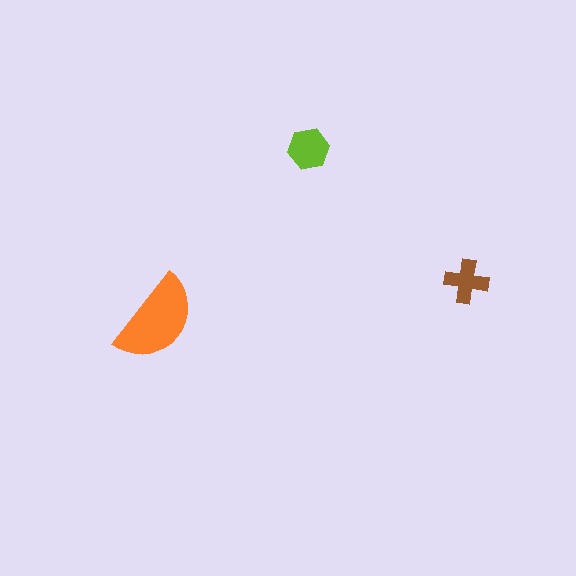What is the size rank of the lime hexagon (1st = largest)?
2nd.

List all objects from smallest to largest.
The brown cross, the lime hexagon, the orange semicircle.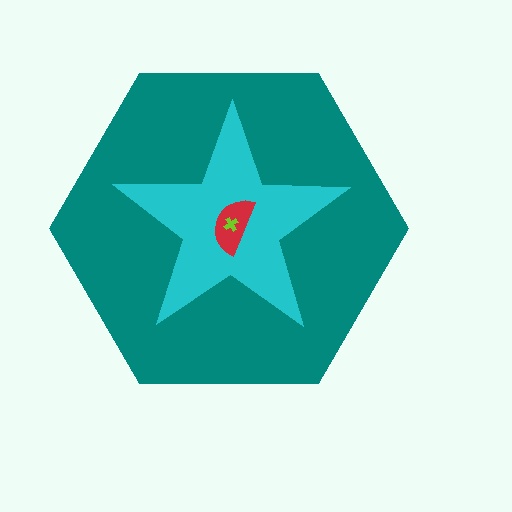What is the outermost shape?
The teal hexagon.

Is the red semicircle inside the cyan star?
Yes.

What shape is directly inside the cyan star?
The red semicircle.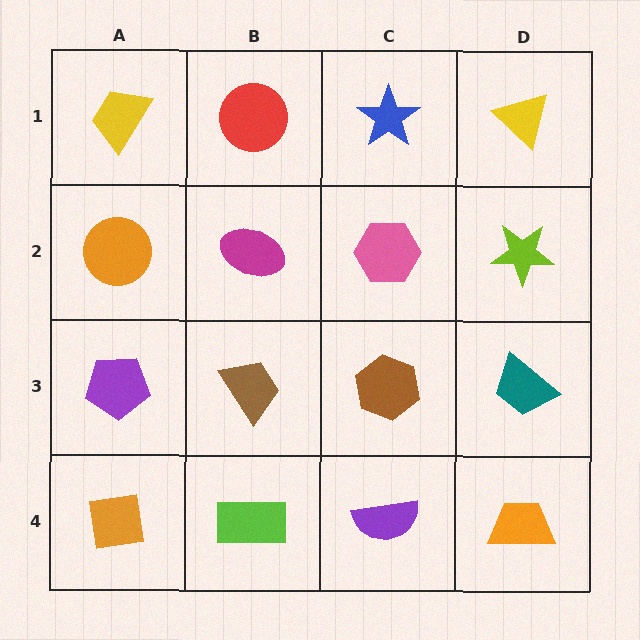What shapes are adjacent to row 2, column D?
A yellow triangle (row 1, column D), a teal trapezoid (row 3, column D), a pink hexagon (row 2, column C).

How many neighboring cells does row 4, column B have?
3.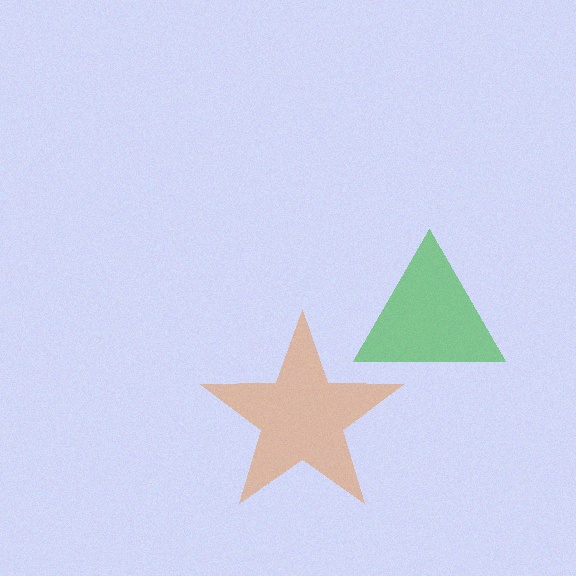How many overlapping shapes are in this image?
There are 2 overlapping shapes in the image.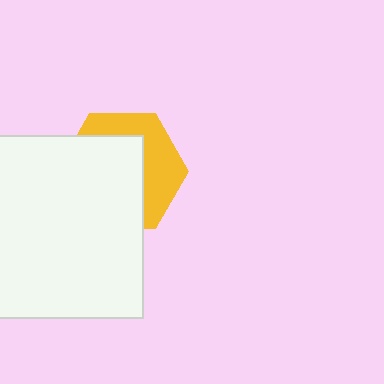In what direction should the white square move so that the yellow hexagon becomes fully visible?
The white square should move toward the lower-left. That is the shortest direction to clear the overlap and leave the yellow hexagon fully visible.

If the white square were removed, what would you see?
You would see the complete yellow hexagon.